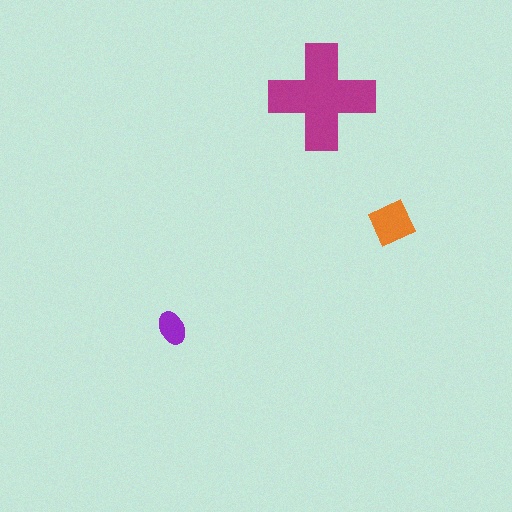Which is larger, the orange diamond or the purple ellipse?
The orange diamond.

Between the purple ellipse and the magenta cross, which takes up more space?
The magenta cross.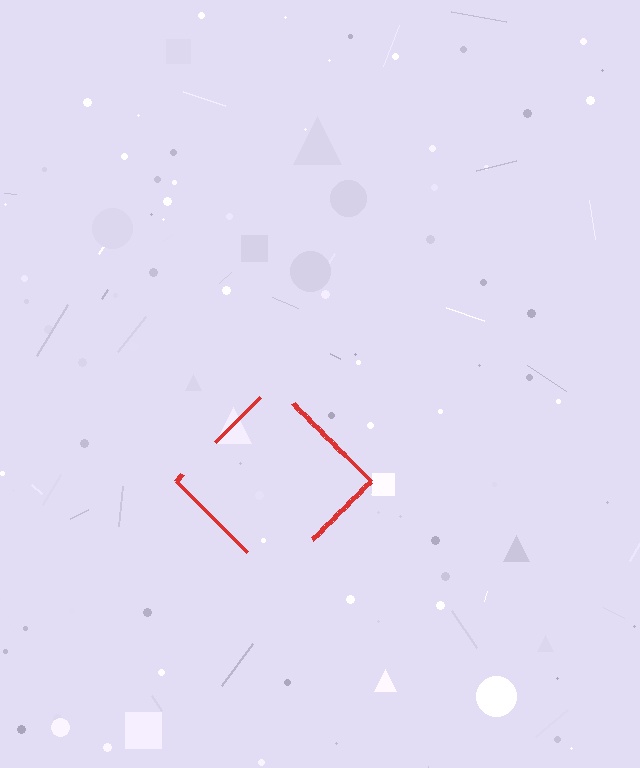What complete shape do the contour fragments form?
The contour fragments form a diamond.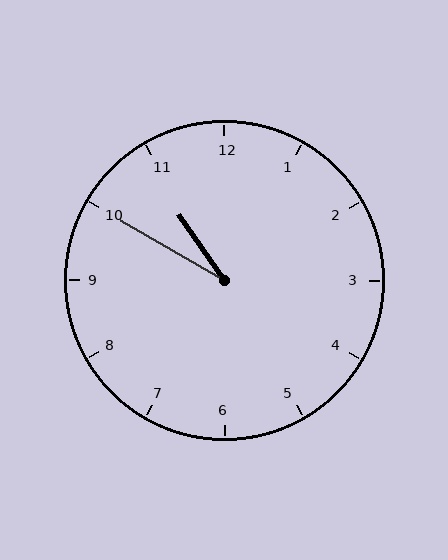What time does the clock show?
10:50.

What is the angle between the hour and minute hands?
Approximately 25 degrees.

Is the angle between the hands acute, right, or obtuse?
It is acute.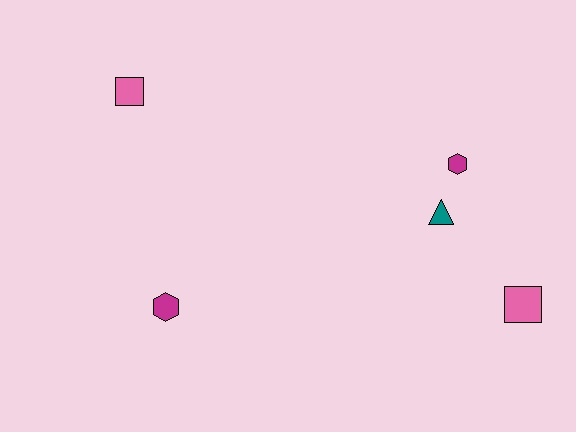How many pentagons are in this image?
There are no pentagons.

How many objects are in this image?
There are 5 objects.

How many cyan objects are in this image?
There are no cyan objects.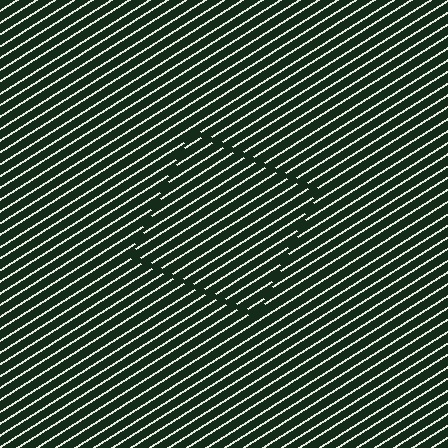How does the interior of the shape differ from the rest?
The interior of the shape contains the same grating, shifted by half a period — the contour is defined by the phase discontinuity where line-ends from the inner and outer gratings abut.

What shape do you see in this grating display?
An illusory square. The interior of the shape contains the same grating, shifted by half a period — the contour is defined by the phase discontinuity where line-ends from the inner and outer gratings abut.